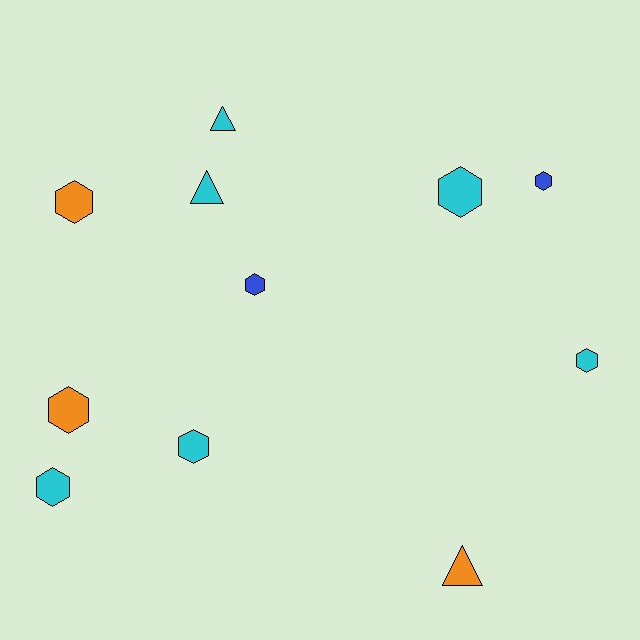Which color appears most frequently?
Cyan, with 6 objects.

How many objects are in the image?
There are 11 objects.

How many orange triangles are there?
There is 1 orange triangle.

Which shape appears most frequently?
Hexagon, with 8 objects.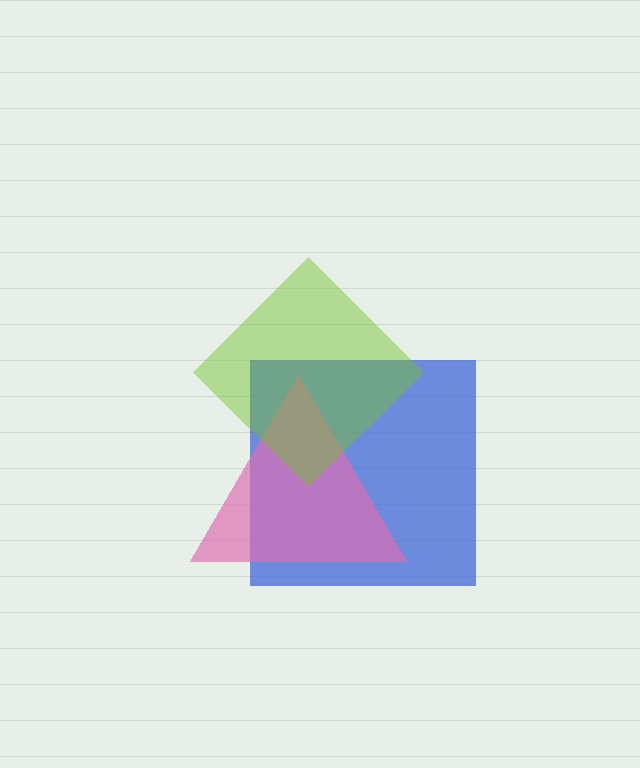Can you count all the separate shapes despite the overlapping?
Yes, there are 3 separate shapes.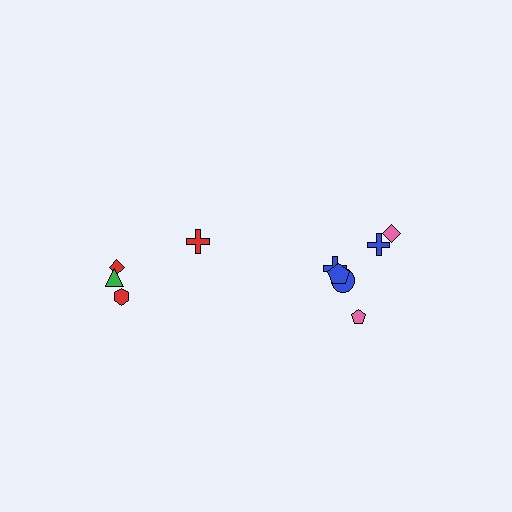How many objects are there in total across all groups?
There are 10 objects.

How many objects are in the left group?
There are 4 objects.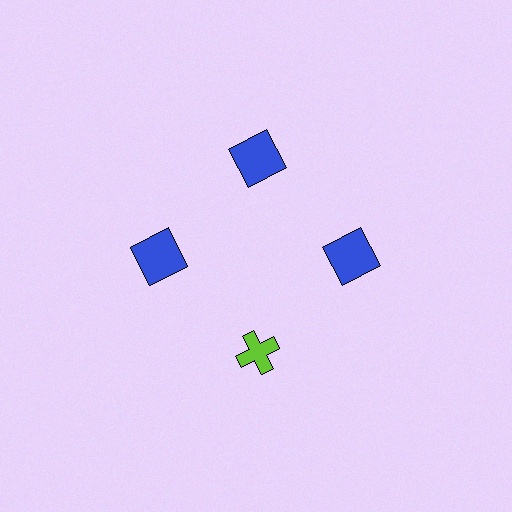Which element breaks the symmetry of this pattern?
The lime cross at roughly the 6 o'clock position breaks the symmetry. All other shapes are blue squares.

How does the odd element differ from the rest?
It differs in both color (lime instead of blue) and shape (cross instead of square).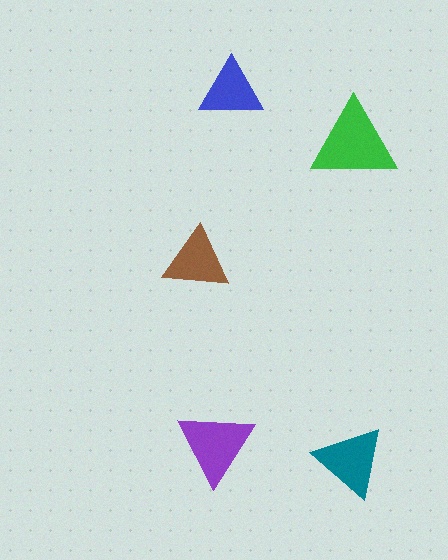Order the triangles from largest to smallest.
the green one, the purple one, the teal one, the brown one, the blue one.